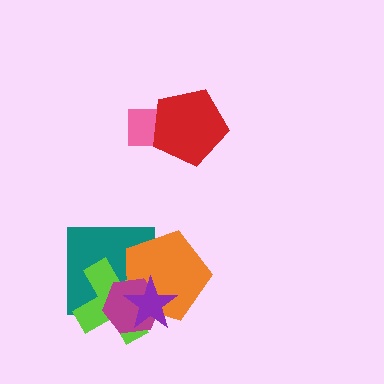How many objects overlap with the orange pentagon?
4 objects overlap with the orange pentagon.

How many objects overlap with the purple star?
4 objects overlap with the purple star.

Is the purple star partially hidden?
No, no other shape covers it.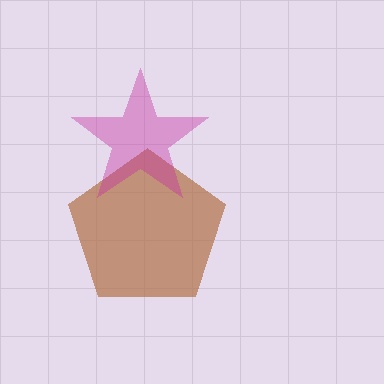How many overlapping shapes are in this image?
There are 2 overlapping shapes in the image.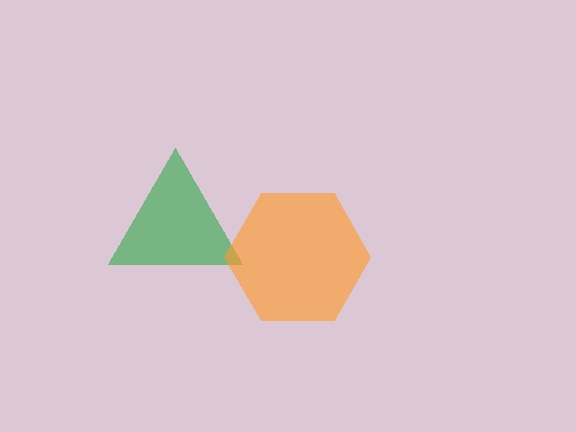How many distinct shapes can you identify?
There are 2 distinct shapes: a green triangle, an orange hexagon.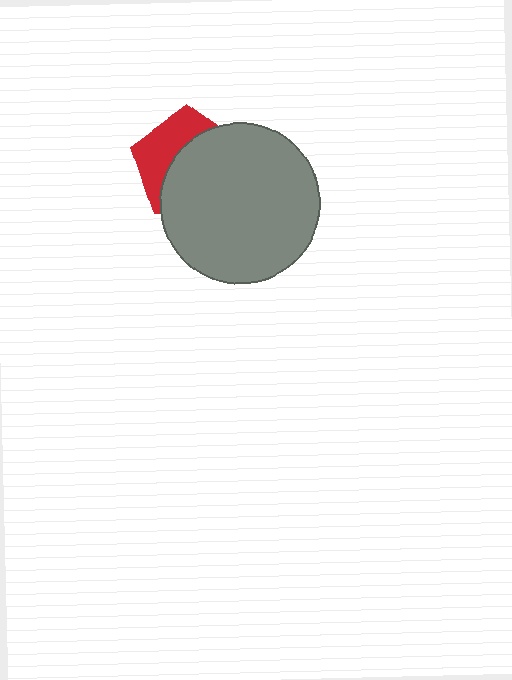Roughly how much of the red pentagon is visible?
A small part of it is visible (roughly 38%).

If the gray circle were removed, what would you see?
You would see the complete red pentagon.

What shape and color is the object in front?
The object in front is a gray circle.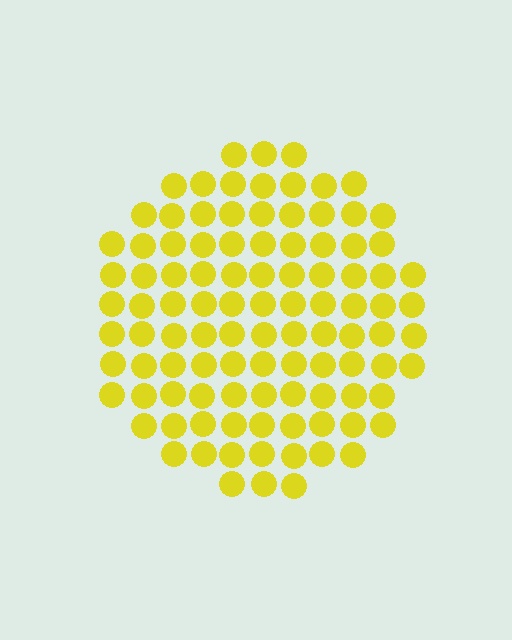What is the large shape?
The large shape is a circle.